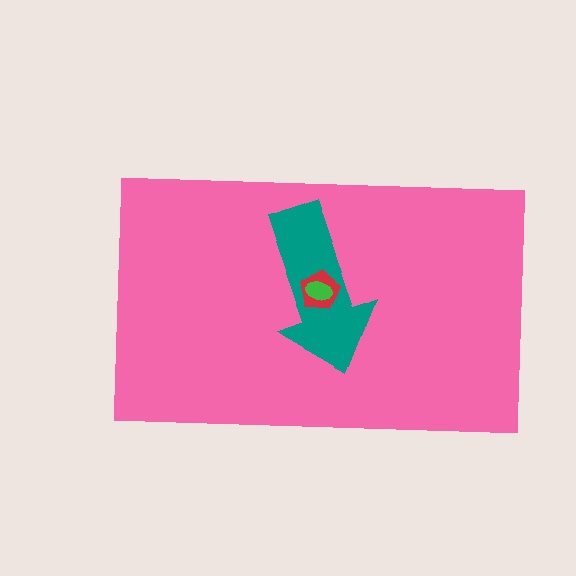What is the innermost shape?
The green ellipse.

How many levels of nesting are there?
4.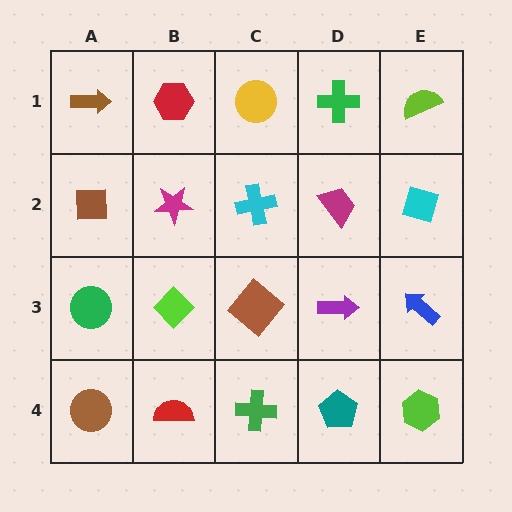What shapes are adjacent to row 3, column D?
A magenta trapezoid (row 2, column D), a teal pentagon (row 4, column D), a brown diamond (row 3, column C), a blue arrow (row 3, column E).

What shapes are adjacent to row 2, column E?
A lime semicircle (row 1, column E), a blue arrow (row 3, column E), a magenta trapezoid (row 2, column D).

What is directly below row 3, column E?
A lime hexagon.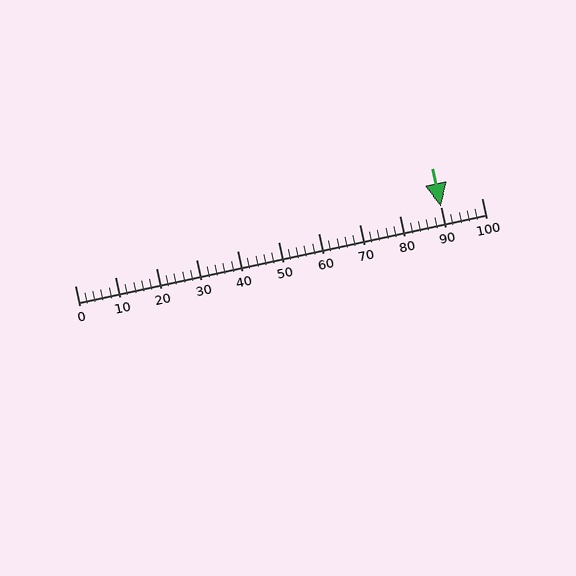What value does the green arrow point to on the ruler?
The green arrow points to approximately 90.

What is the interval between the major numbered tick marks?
The major tick marks are spaced 10 units apart.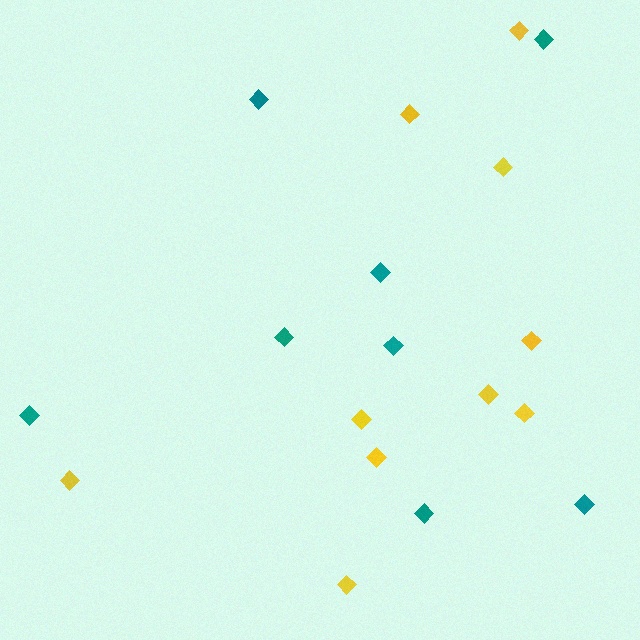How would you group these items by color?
There are 2 groups: one group of teal diamonds (8) and one group of yellow diamonds (10).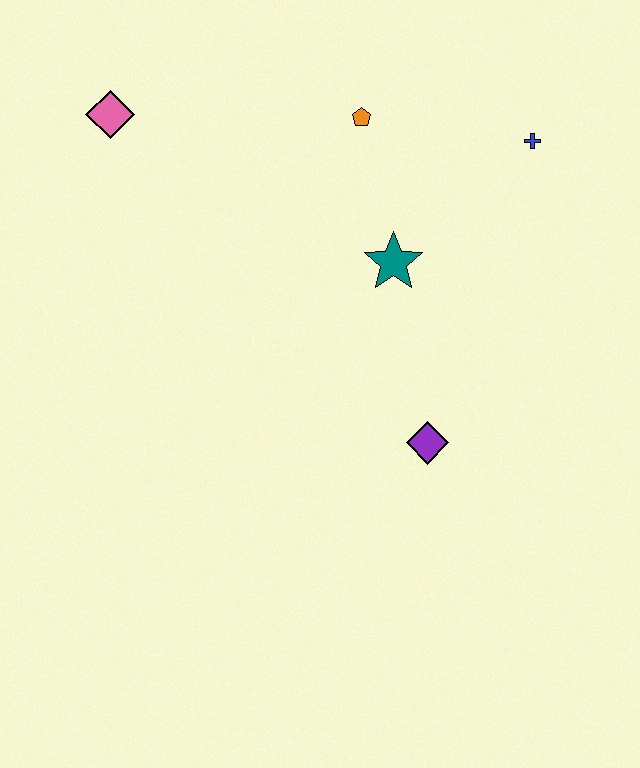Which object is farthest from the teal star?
The pink diamond is farthest from the teal star.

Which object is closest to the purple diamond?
The teal star is closest to the purple diamond.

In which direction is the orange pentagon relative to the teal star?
The orange pentagon is above the teal star.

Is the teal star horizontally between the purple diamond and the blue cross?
No